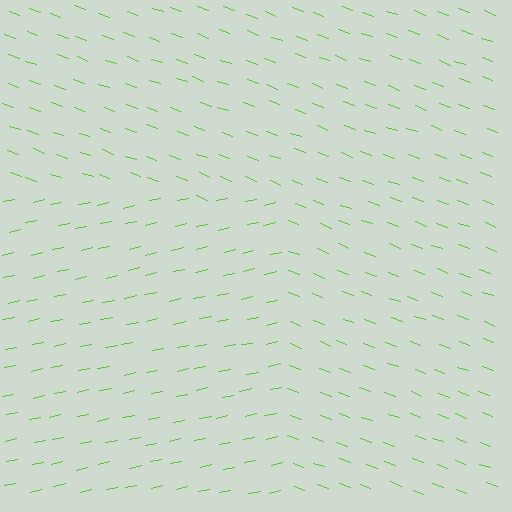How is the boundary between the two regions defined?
The boundary is defined purely by a change in line orientation (approximately 33 degrees difference). All lines are the same color and thickness.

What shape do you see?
I see a rectangle.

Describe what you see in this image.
The image is filled with small lime line segments. A rectangle region in the image has lines oriented differently from the surrounding lines, creating a visible texture boundary.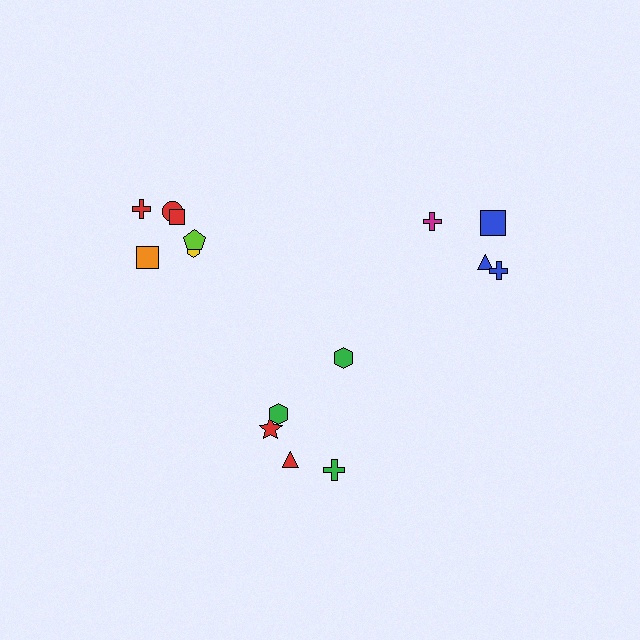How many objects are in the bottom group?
There are 5 objects.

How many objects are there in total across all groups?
There are 15 objects.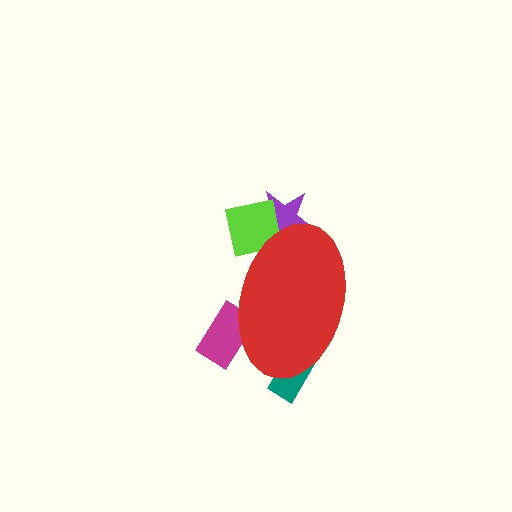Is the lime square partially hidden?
Yes, the lime square is partially hidden behind the red ellipse.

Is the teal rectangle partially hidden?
Yes, the teal rectangle is partially hidden behind the red ellipse.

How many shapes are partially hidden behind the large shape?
4 shapes are partially hidden.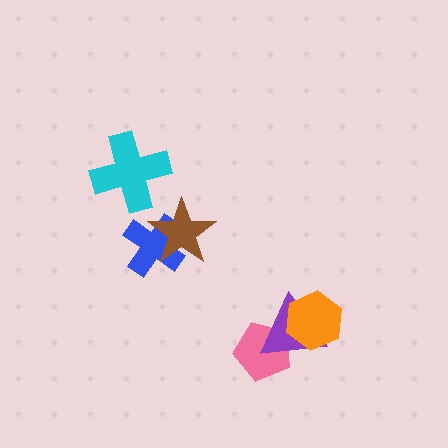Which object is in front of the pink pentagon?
The purple triangle is in front of the pink pentagon.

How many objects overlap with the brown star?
1 object overlaps with the brown star.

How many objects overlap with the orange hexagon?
1 object overlaps with the orange hexagon.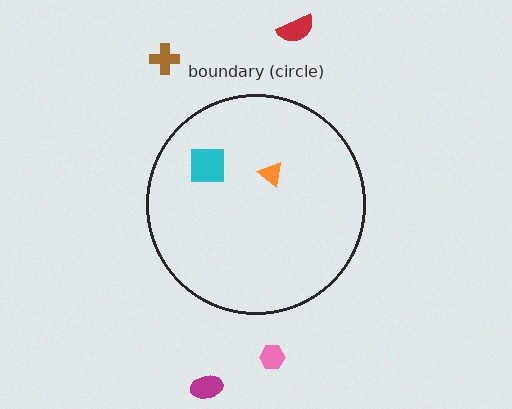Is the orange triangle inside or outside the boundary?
Inside.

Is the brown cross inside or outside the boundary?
Outside.